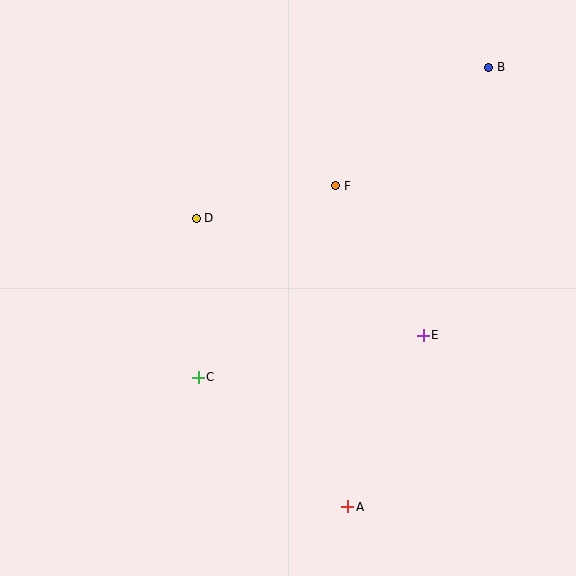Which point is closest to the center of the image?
Point F at (336, 186) is closest to the center.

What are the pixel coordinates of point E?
Point E is at (423, 335).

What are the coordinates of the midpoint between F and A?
The midpoint between F and A is at (342, 346).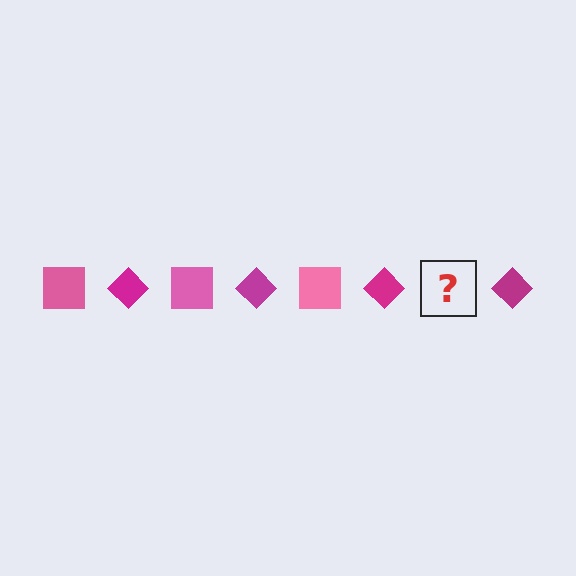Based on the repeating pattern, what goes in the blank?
The blank should be a pink square.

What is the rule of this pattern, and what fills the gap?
The rule is that the pattern alternates between pink square and magenta diamond. The gap should be filled with a pink square.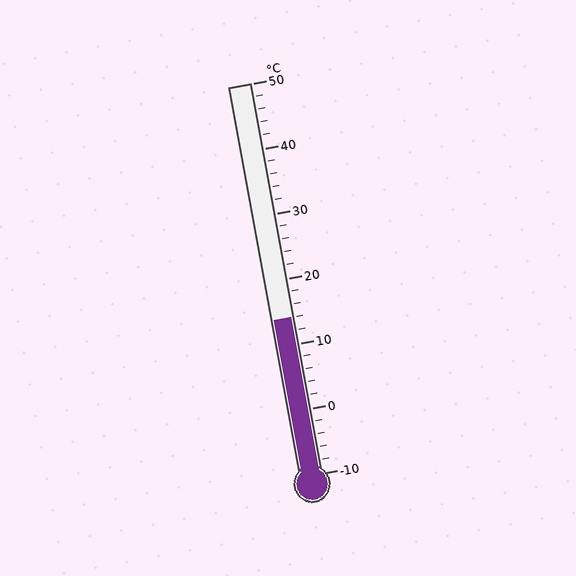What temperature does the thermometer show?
The thermometer shows approximately 14°C.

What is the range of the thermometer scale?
The thermometer scale ranges from -10°C to 50°C.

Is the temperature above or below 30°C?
The temperature is below 30°C.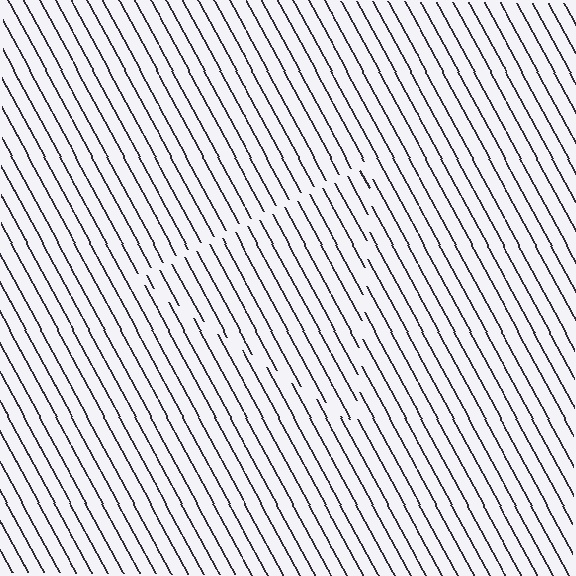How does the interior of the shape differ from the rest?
The interior of the shape contains the same grating, shifted by half a period — the contour is defined by the phase discontinuity where line-ends from the inner and outer gratings abut.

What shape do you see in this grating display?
An illusory triangle. The interior of the shape contains the same grating, shifted by half a period — the contour is defined by the phase discontinuity where line-ends from the inner and outer gratings abut.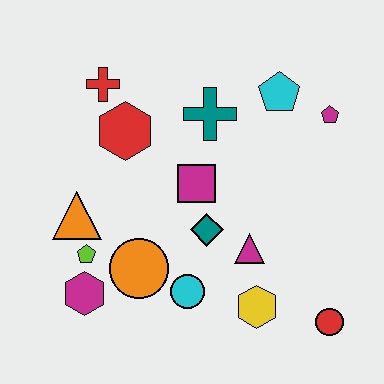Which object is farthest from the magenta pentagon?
The magenta hexagon is farthest from the magenta pentagon.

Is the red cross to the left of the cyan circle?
Yes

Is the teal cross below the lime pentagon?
No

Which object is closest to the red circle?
The yellow hexagon is closest to the red circle.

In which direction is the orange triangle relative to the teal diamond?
The orange triangle is to the left of the teal diamond.